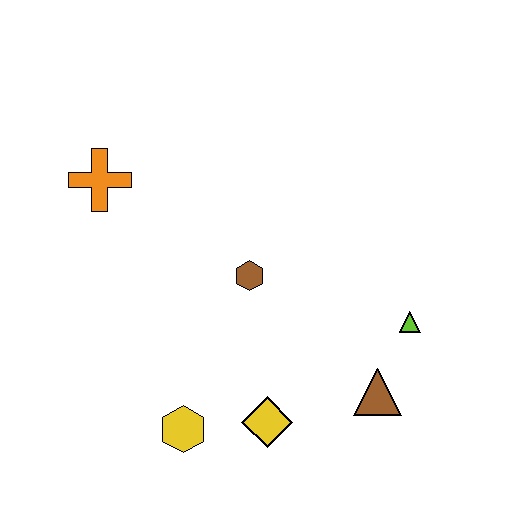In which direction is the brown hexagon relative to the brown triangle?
The brown hexagon is to the left of the brown triangle.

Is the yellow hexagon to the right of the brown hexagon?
No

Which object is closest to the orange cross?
The brown hexagon is closest to the orange cross.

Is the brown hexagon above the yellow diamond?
Yes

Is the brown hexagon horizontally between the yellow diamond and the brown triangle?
No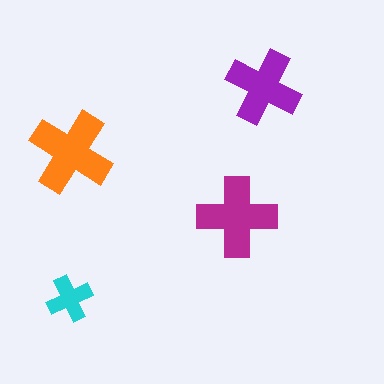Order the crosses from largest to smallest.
the orange one, the magenta one, the purple one, the cyan one.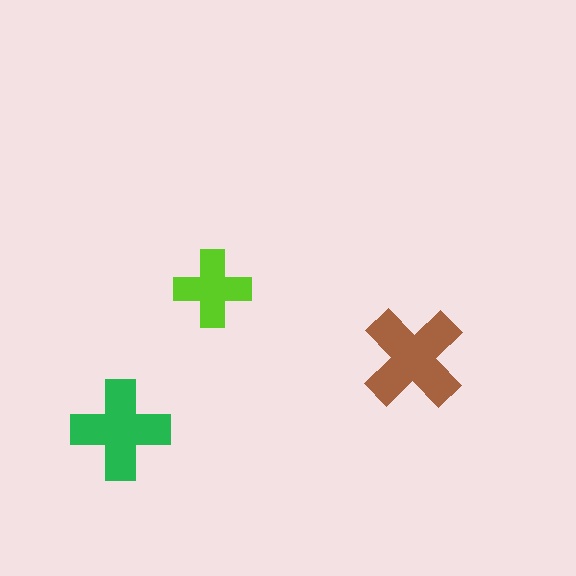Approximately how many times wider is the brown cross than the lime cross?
About 1.5 times wider.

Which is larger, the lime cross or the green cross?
The green one.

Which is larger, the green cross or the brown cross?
The brown one.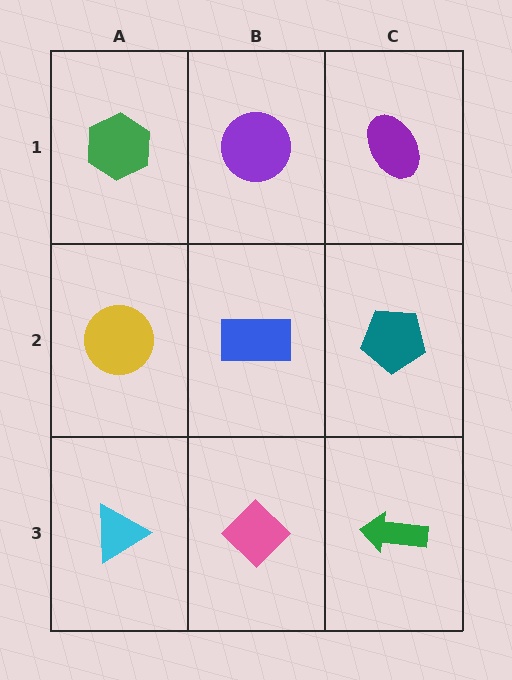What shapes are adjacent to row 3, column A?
A yellow circle (row 2, column A), a pink diamond (row 3, column B).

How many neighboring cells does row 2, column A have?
3.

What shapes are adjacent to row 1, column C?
A teal pentagon (row 2, column C), a purple circle (row 1, column B).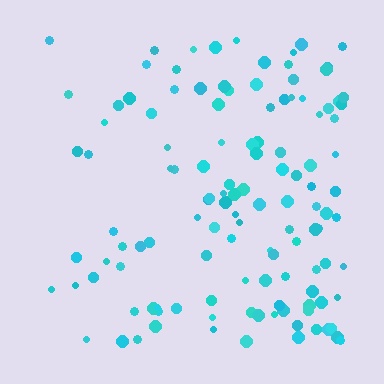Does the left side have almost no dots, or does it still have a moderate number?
Still a moderate number, just noticeably fewer than the right.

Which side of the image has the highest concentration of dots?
The right.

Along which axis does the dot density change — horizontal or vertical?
Horizontal.